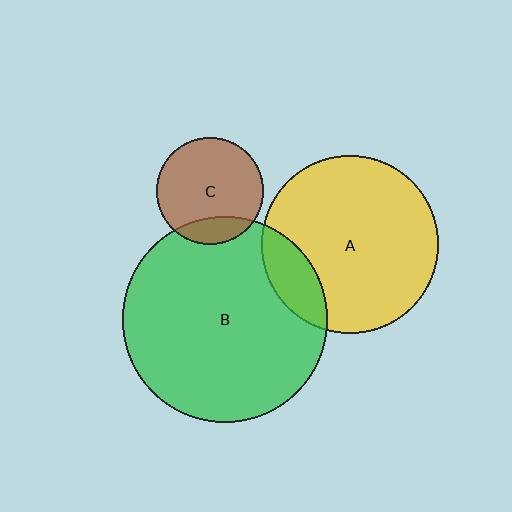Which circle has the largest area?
Circle B (green).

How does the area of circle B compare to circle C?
Approximately 3.7 times.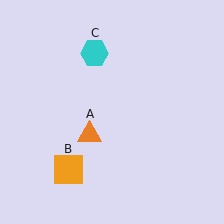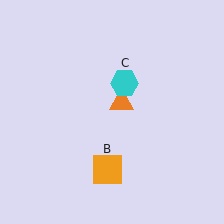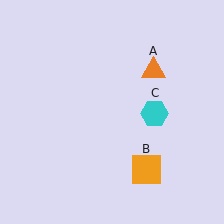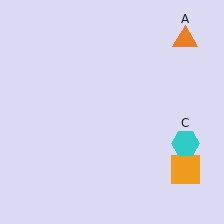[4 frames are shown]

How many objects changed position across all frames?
3 objects changed position: orange triangle (object A), orange square (object B), cyan hexagon (object C).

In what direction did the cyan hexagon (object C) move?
The cyan hexagon (object C) moved down and to the right.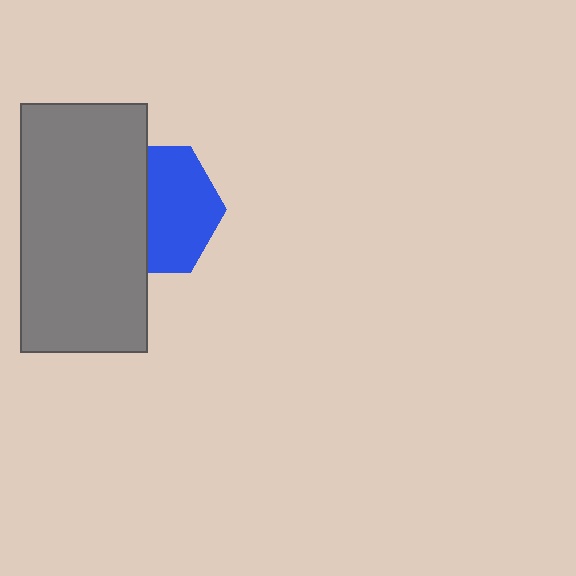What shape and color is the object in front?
The object in front is a gray rectangle.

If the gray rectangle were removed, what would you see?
You would see the complete blue hexagon.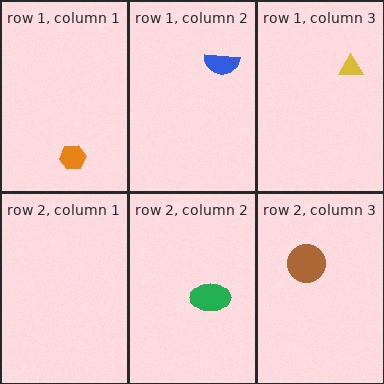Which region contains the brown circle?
The row 2, column 3 region.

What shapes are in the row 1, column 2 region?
The blue semicircle.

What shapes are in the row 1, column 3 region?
The yellow triangle.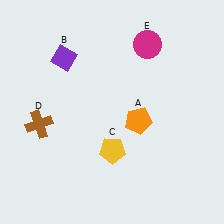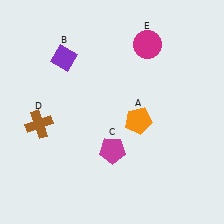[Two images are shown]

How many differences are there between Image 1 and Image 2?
There is 1 difference between the two images.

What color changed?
The pentagon (C) changed from yellow in Image 1 to magenta in Image 2.